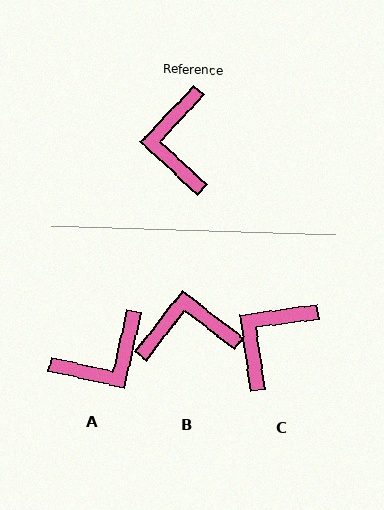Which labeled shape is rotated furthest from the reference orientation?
A, about 120 degrees away.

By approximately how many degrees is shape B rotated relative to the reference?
Approximately 84 degrees clockwise.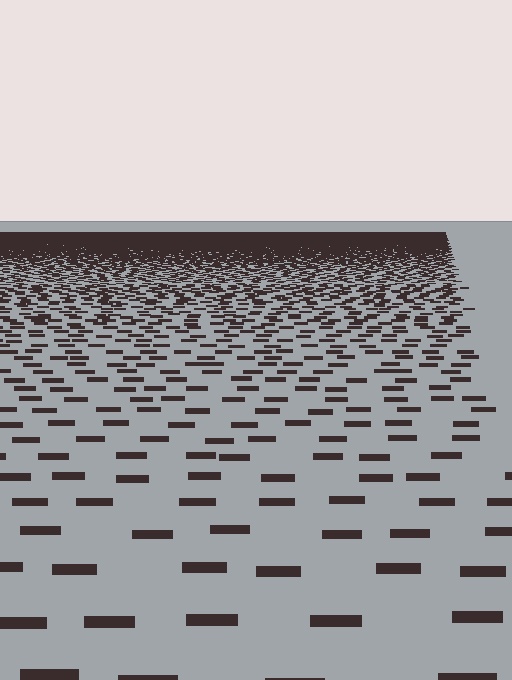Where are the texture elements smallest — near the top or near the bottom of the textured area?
Near the top.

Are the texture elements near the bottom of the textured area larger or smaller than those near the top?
Larger. Near the bottom, elements are closer to the viewer and appear at a bigger on-screen size.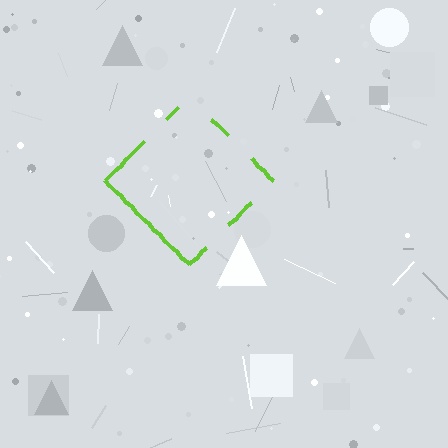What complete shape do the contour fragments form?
The contour fragments form a diamond.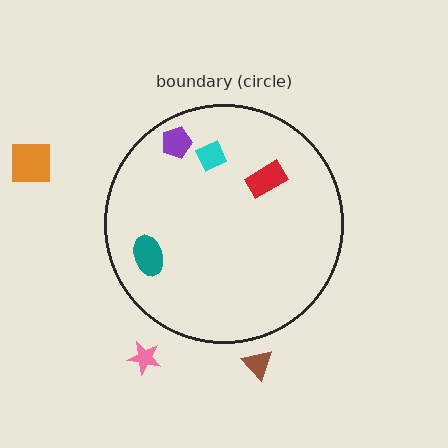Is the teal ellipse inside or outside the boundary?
Inside.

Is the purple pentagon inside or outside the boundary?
Inside.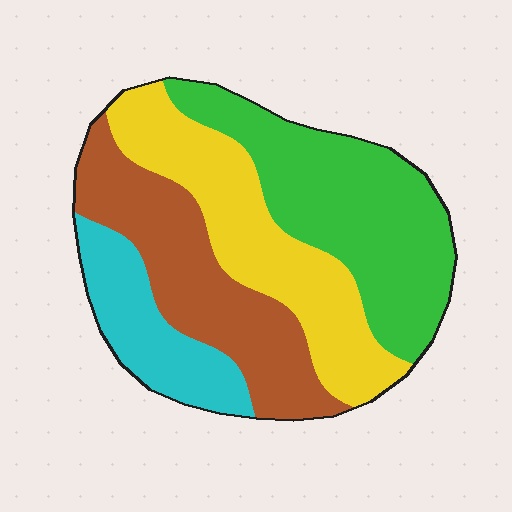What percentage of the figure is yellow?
Yellow covers roughly 25% of the figure.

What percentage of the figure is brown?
Brown takes up about one quarter (1/4) of the figure.